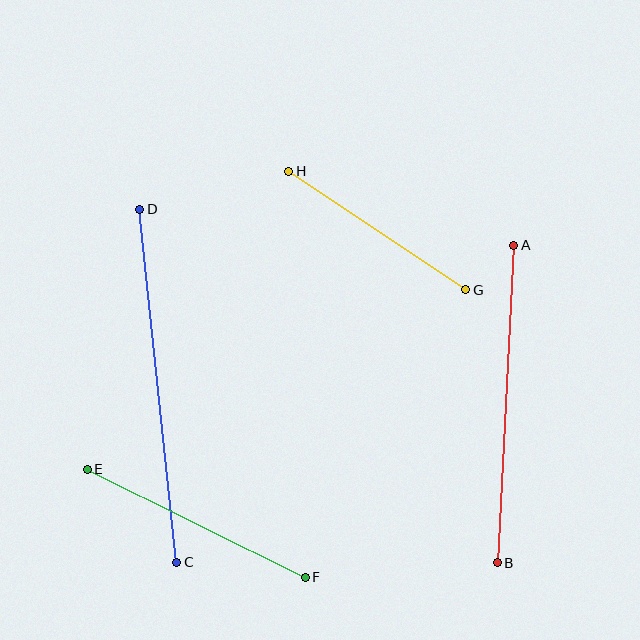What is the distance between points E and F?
The distance is approximately 243 pixels.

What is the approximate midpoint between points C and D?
The midpoint is at approximately (158, 386) pixels.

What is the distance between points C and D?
The distance is approximately 355 pixels.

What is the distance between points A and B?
The distance is approximately 318 pixels.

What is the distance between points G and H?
The distance is approximately 213 pixels.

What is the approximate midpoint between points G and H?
The midpoint is at approximately (377, 230) pixels.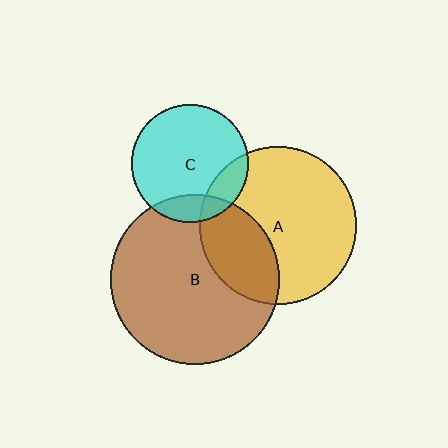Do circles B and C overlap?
Yes.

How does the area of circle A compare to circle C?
Approximately 1.8 times.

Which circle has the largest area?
Circle B (brown).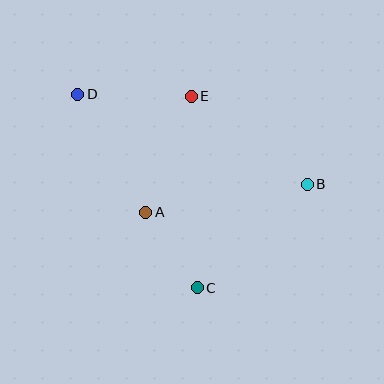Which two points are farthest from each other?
Points B and D are farthest from each other.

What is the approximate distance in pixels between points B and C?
The distance between B and C is approximately 151 pixels.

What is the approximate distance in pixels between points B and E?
The distance between B and E is approximately 145 pixels.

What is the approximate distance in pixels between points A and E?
The distance between A and E is approximately 125 pixels.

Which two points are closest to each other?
Points A and C are closest to each other.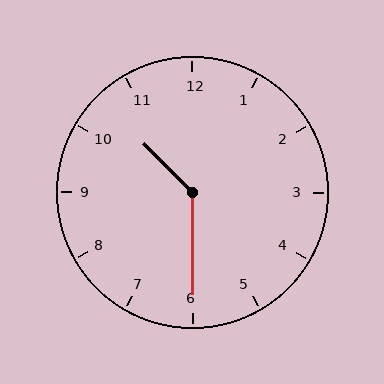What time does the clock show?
10:30.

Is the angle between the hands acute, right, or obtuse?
It is obtuse.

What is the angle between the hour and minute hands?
Approximately 135 degrees.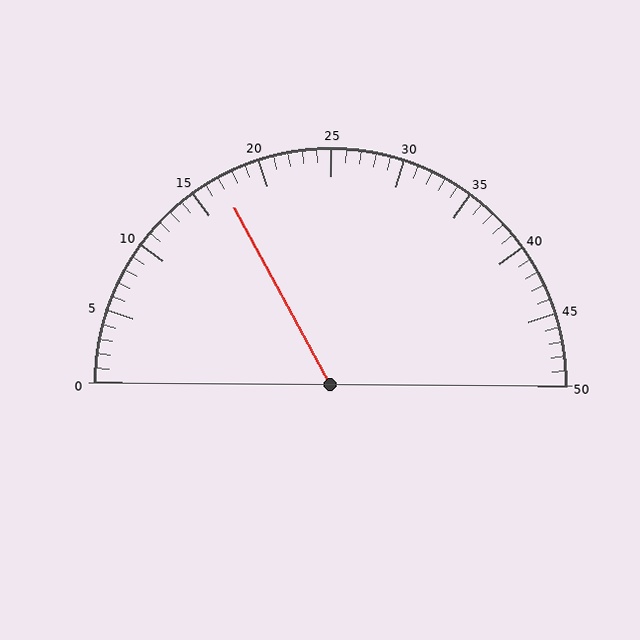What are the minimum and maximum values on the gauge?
The gauge ranges from 0 to 50.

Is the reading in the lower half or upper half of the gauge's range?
The reading is in the lower half of the range (0 to 50).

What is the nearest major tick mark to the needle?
The nearest major tick mark is 15.